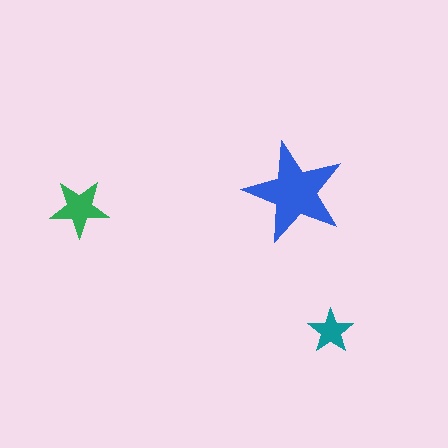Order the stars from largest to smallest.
the blue one, the green one, the teal one.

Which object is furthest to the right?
The teal star is rightmost.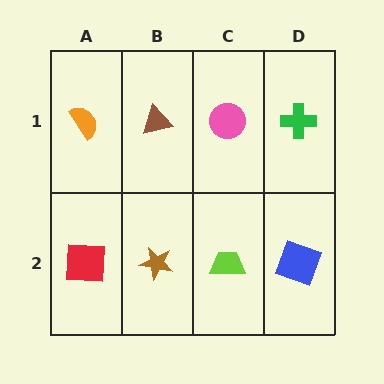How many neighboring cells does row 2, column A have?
2.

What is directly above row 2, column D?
A green cross.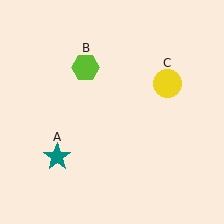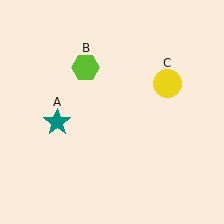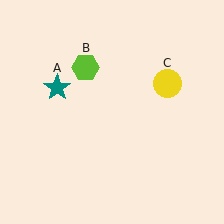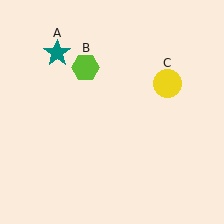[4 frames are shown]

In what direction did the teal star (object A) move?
The teal star (object A) moved up.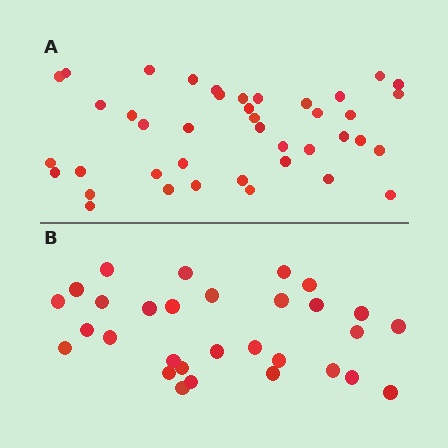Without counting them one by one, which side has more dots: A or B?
Region A (the top region) has more dots.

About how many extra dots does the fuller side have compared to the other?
Region A has roughly 12 or so more dots than region B.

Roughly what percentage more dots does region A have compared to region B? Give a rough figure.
About 35% more.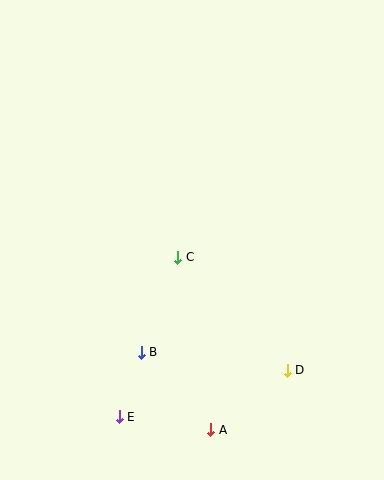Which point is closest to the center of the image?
Point C at (178, 257) is closest to the center.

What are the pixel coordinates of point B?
Point B is at (141, 352).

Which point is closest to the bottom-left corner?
Point E is closest to the bottom-left corner.